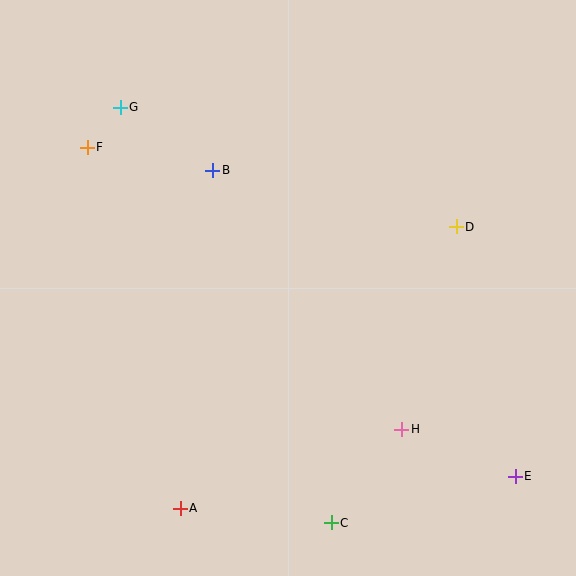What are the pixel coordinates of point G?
Point G is at (120, 107).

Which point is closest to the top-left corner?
Point G is closest to the top-left corner.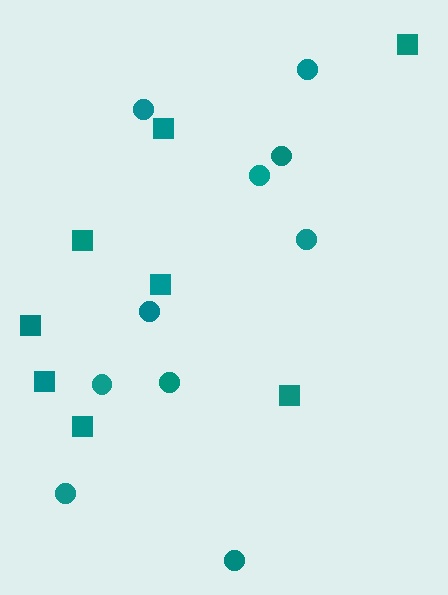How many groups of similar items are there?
There are 2 groups: one group of squares (8) and one group of circles (10).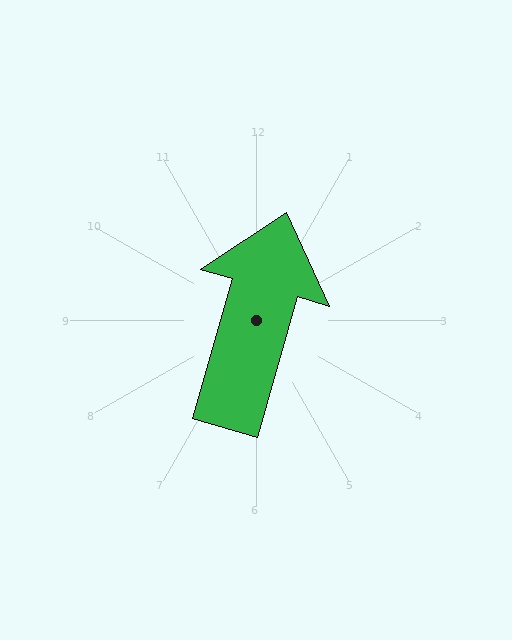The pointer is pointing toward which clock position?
Roughly 1 o'clock.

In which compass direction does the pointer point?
North.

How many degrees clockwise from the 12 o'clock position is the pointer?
Approximately 16 degrees.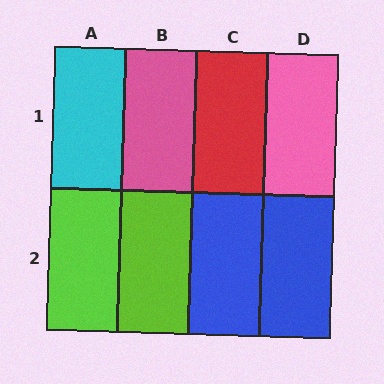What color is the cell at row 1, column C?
Red.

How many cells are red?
1 cell is red.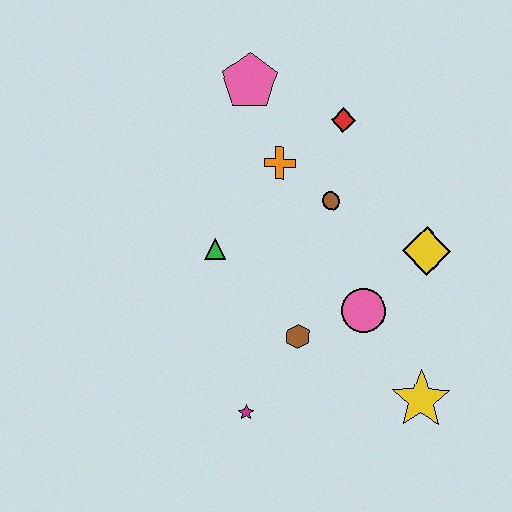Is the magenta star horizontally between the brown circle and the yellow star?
No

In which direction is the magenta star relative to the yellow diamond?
The magenta star is to the left of the yellow diamond.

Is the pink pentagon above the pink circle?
Yes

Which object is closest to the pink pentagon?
The orange cross is closest to the pink pentagon.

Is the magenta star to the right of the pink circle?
No